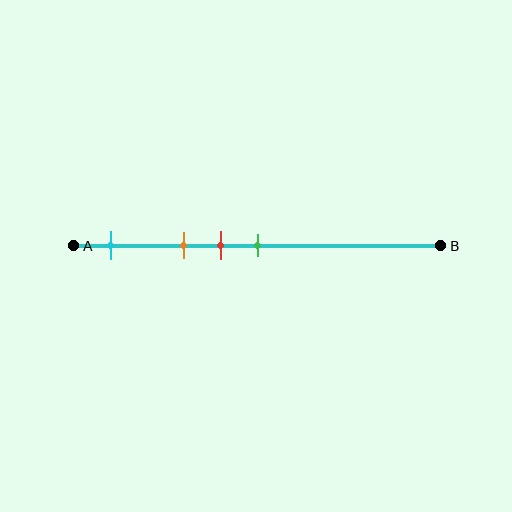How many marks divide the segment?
There are 4 marks dividing the segment.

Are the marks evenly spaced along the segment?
No, the marks are not evenly spaced.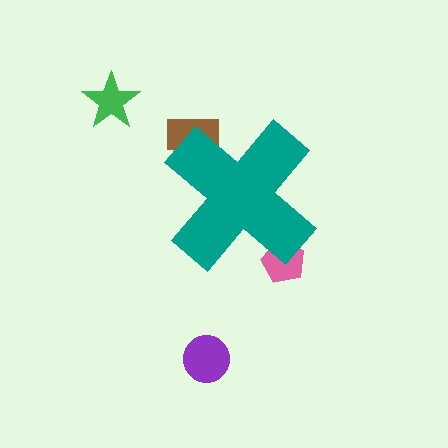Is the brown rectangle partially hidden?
Yes, the brown rectangle is partially hidden behind the teal cross.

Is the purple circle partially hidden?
No, the purple circle is fully visible.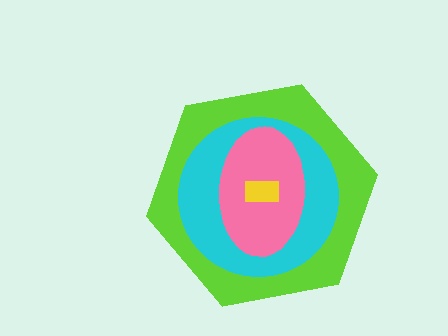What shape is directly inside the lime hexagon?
The cyan circle.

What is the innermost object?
The yellow rectangle.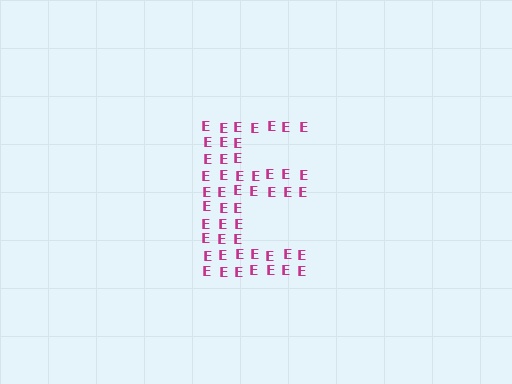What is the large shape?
The large shape is the letter E.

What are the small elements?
The small elements are letter E's.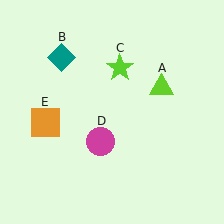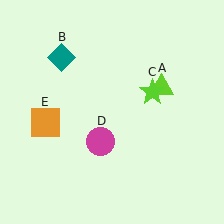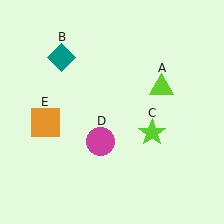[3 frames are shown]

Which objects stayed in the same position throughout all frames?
Lime triangle (object A) and teal diamond (object B) and magenta circle (object D) and orange square (object E) remained stationary.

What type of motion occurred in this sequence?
The lime star (object C) rotated clockwise around the center of the scene.